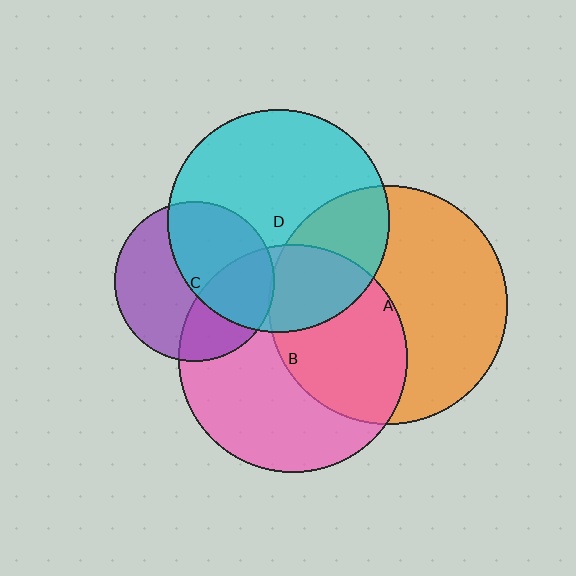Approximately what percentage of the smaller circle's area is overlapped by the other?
Approximately 45%.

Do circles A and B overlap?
Yes.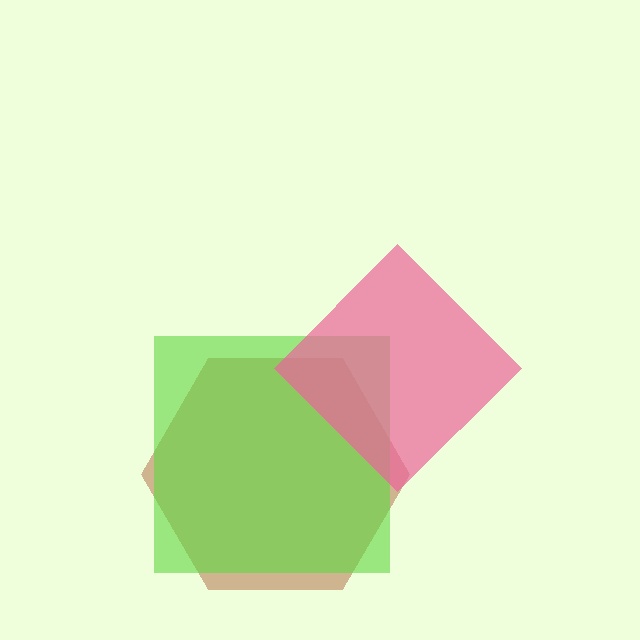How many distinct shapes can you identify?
There are 3 distinct shapes: a brown hexagon, a lime square, a pink diamond.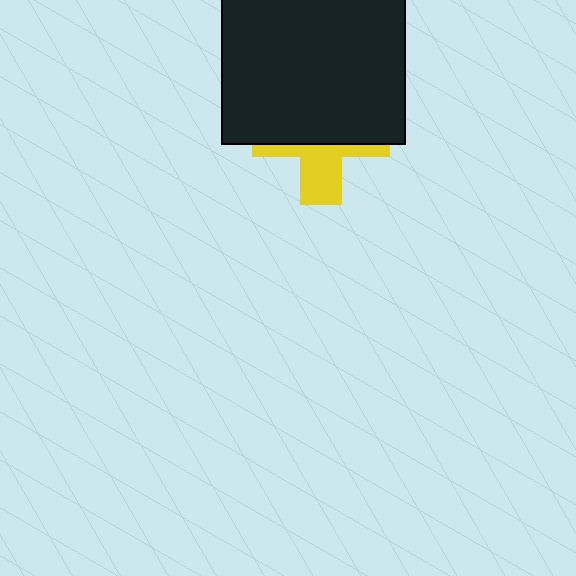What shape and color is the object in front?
The object in front is a black square.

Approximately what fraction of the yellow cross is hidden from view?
Roughly 64% of the yellow cross is hidden behind the black square.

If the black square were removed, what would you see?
You would see the complete yellow cross.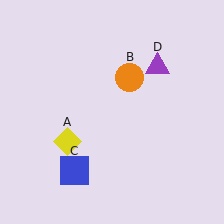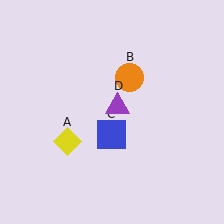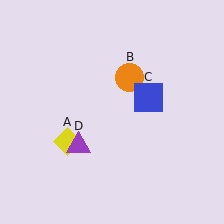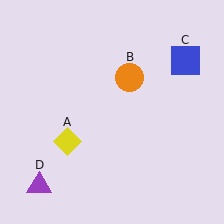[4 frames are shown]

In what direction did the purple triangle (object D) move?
The purple triangle (object D) moved down and to the left.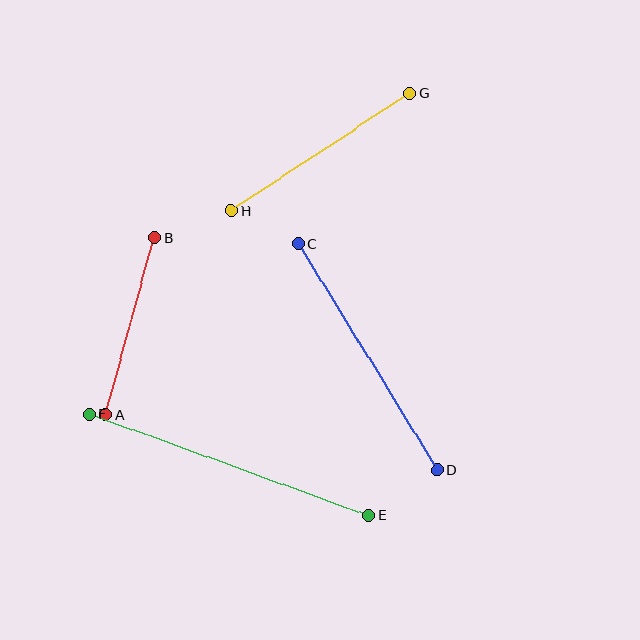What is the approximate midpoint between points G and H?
The midpoint is at approximately (321, 152) pixels.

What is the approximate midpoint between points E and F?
The midpoint is at approximately (229, 465) pixels.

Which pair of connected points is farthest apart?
Points E and F are farthest apart.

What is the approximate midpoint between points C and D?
The midpoint is at approximately (368, 357) pixels.